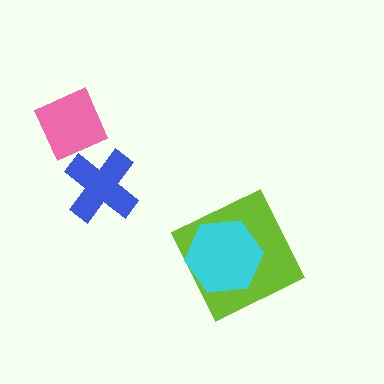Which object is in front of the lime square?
The cyan hexagon is in front of the lime square.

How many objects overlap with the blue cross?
0 objects overlap with the blue cross.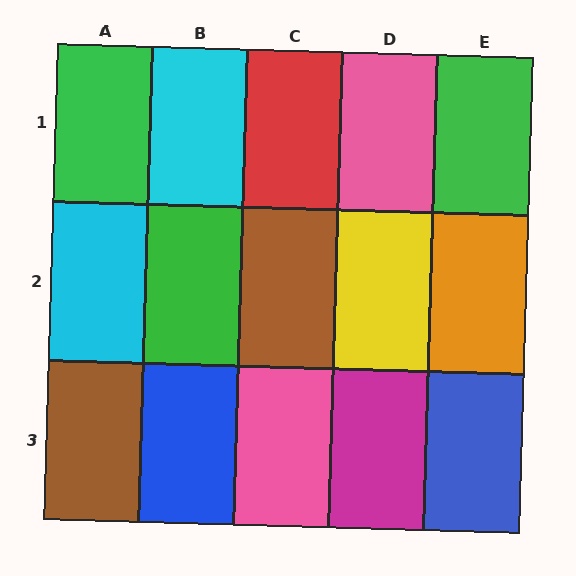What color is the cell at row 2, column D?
Yellow.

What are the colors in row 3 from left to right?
Brown, blue, pink, magenta, blue.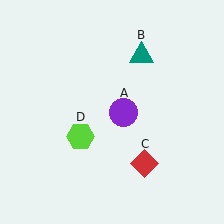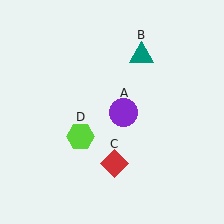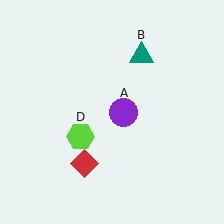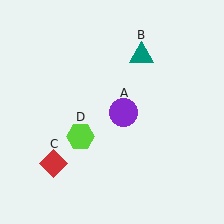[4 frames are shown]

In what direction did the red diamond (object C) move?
The red diamond (object C) moved left.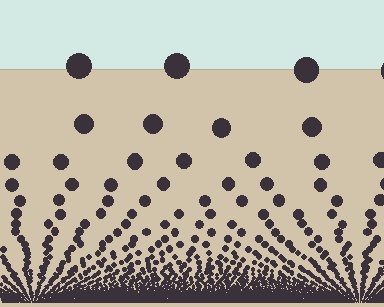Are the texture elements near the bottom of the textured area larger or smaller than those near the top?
Smaller. The gradient is inverted — elements near the bottom are smaller and denser.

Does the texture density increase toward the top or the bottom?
Density increases toward the bottom.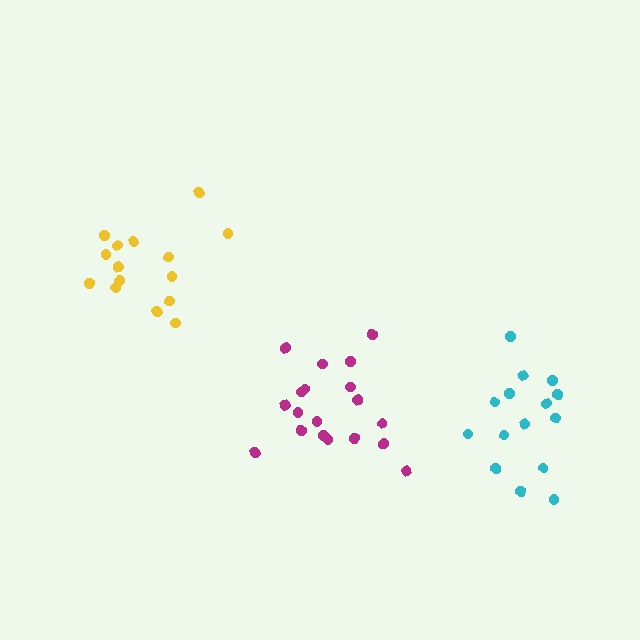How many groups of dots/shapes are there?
There are 3 groups.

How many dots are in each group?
Group 1: 19 dots, Group 2: 15 dots, Group 3: 15 dots (49 total).